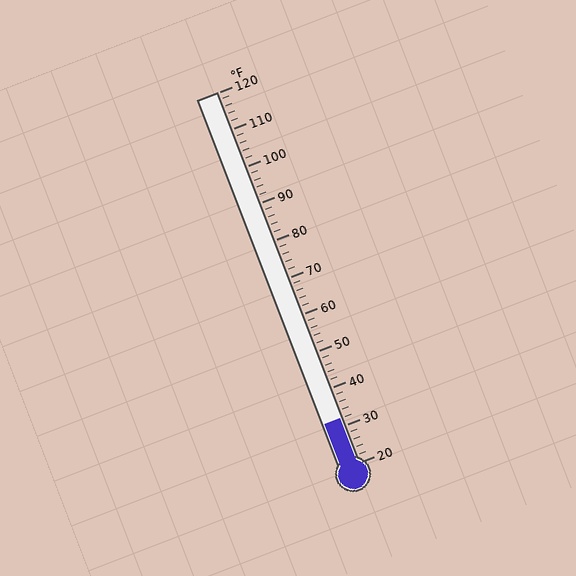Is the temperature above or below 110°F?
The temperature is below 110°F.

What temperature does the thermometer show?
The thermometer shows approximately 32°F.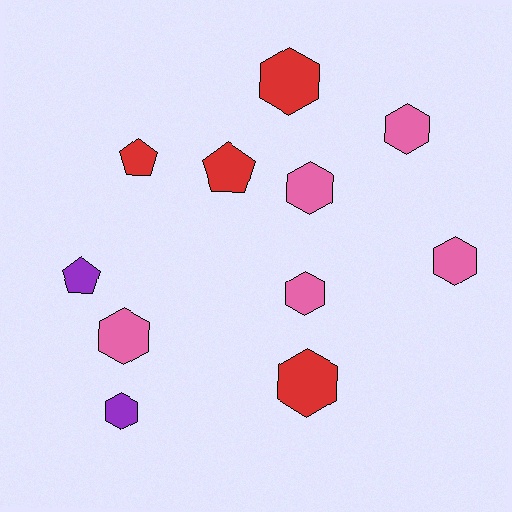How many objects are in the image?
There are 11 objects.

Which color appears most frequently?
Pink, with 5 objects.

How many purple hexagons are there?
There is 1 purple hexagon.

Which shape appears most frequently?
Hexagon, with 8 objects.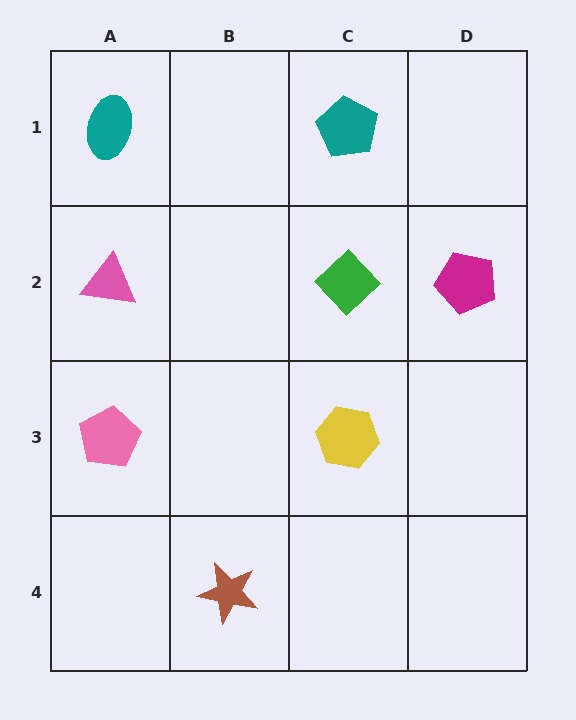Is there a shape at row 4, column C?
No, that cell is empty.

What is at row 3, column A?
A pink pentagon.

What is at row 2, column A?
A pink triangle.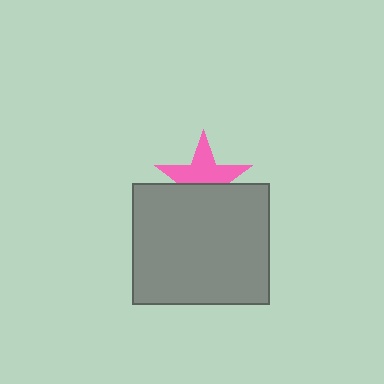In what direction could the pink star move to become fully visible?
The pink star could move up. That would shift it out from behind the gray rectangle entirely.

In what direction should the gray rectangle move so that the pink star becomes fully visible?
The gray rectangle should move down. That is the shortest direction to clear the overlap and leave the pink star fully visible.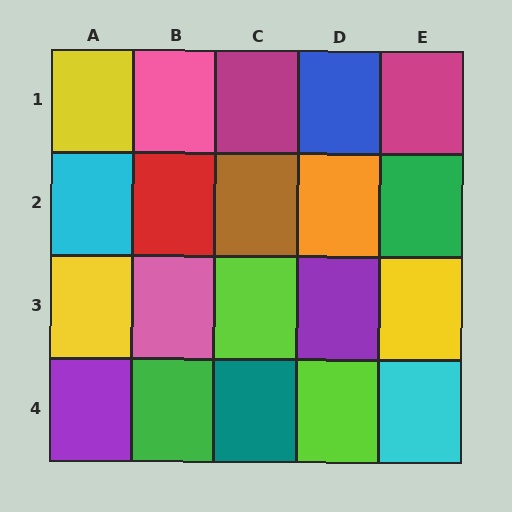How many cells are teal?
1 cell is teal.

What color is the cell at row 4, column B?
Green.